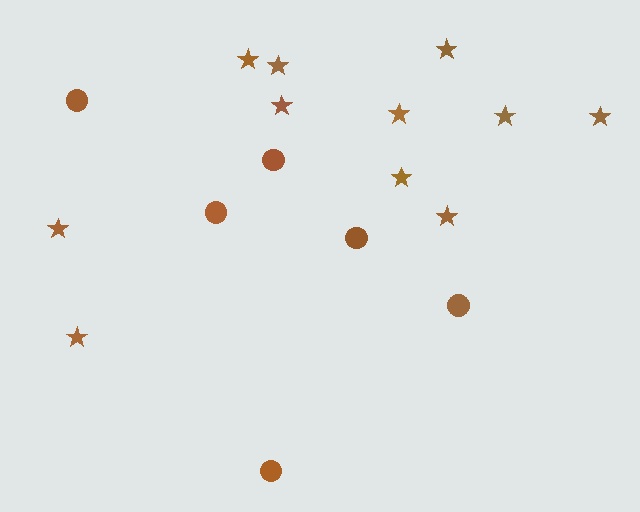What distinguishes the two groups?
There are 2 groups: one group of circles (6) and one group of stars (11).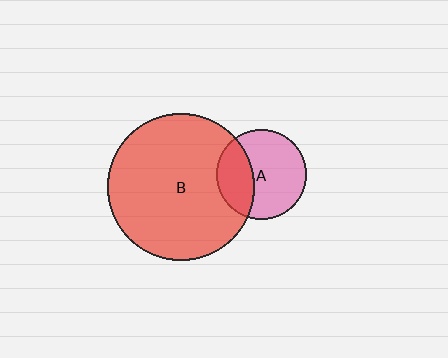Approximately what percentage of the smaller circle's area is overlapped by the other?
Approximately 35%.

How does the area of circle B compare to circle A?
Approximately 2.7 times.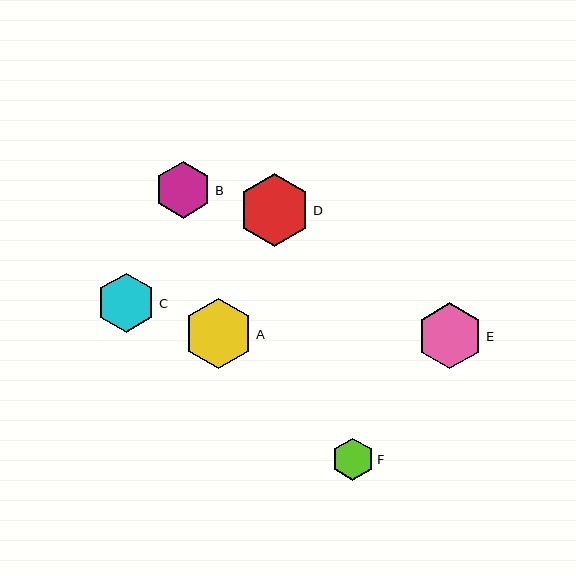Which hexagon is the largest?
Hexagon D is the largest with a size of approximately 72 pixels.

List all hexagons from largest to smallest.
From largest to smallest: D, A, E, C, B, F.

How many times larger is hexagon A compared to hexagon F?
Hexagon A is approximately 1.7 times the size of hexagon F.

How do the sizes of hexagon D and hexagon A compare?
Hexagon D and hexagon A are approximately the same size.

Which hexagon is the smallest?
Hexagon F is the smallest with a size of approximately 42 pixels.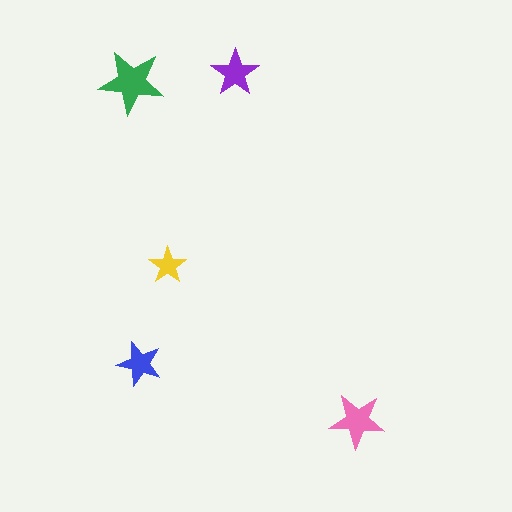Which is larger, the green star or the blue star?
The green one.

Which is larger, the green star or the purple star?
The green one.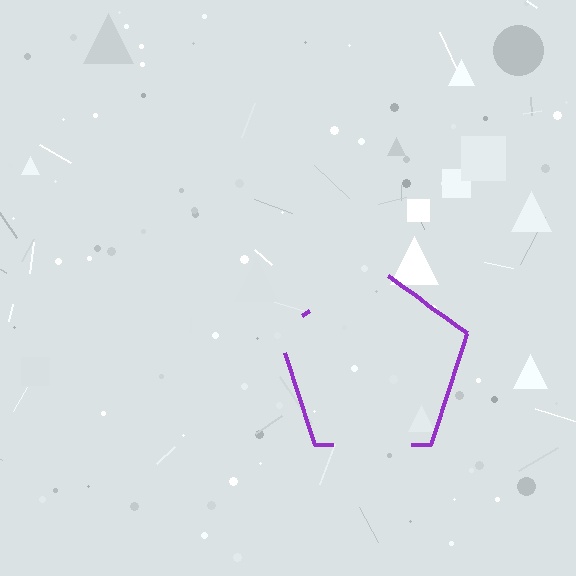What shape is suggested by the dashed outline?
The dashed outline suggests a pentagon.